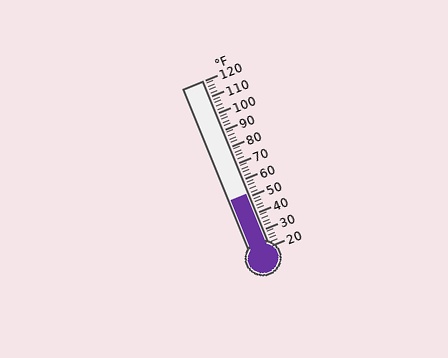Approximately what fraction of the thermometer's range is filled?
The thermometer is filled to approximately 30% of its range.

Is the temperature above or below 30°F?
The temperature is above 30°F.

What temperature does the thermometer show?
The thermometer shows approximately 52°F.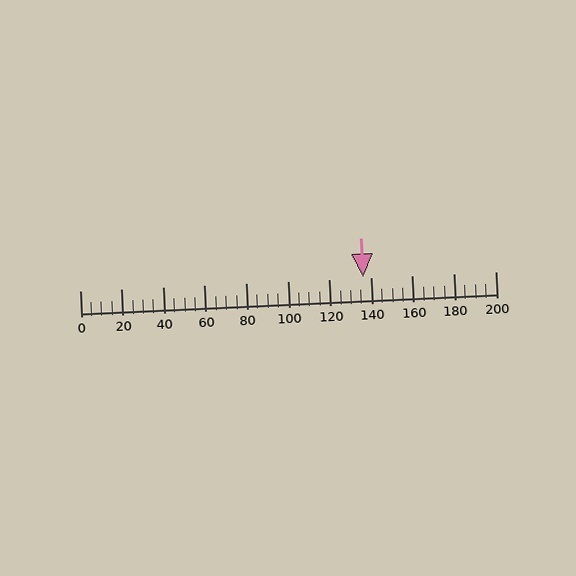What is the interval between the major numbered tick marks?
The major tick marks are spaced 20 units apart.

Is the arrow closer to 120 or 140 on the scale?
The arrow is closer to 140.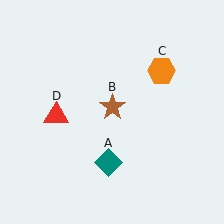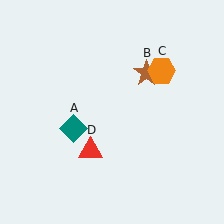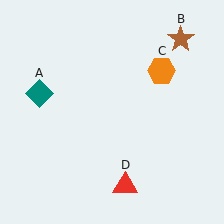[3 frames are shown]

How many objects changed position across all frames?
3 objects changed position: teal diamond (object A), brown star (object B), red triangle (object D).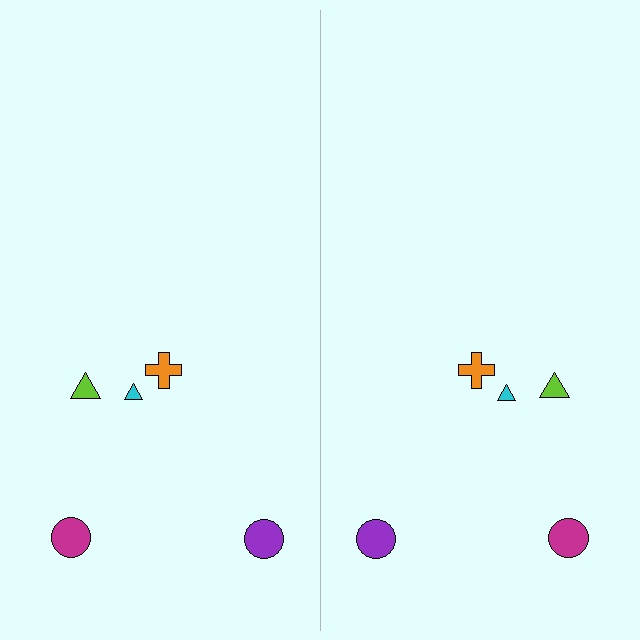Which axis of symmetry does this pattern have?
The pattern has a vertical axis of symmetry running through the center of the image.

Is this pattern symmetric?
Yes, this pattern has bilateral (reflection) symmetry.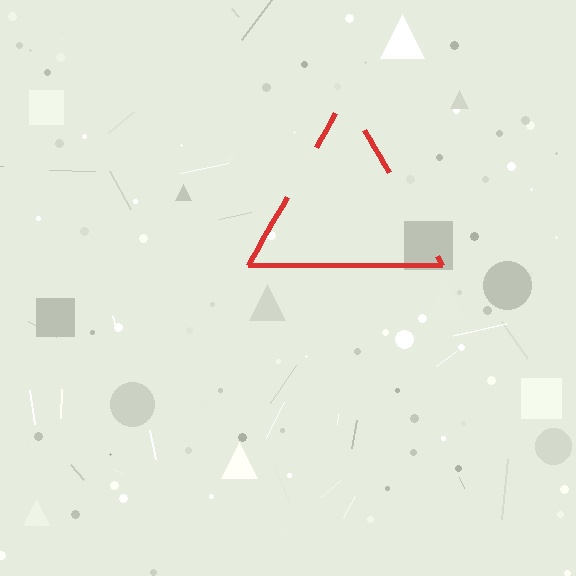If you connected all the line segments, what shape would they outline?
They would outline a triangle.